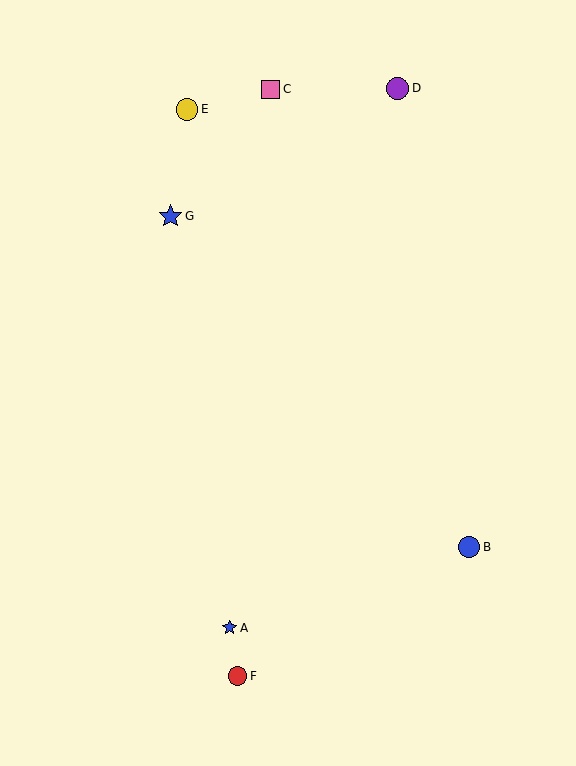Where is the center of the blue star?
The center of the blue star is at (230, 628).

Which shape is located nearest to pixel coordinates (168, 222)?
The blue star (labeled G) at (171, 216) is nearest to that location.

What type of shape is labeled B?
Shape B is a blue circle.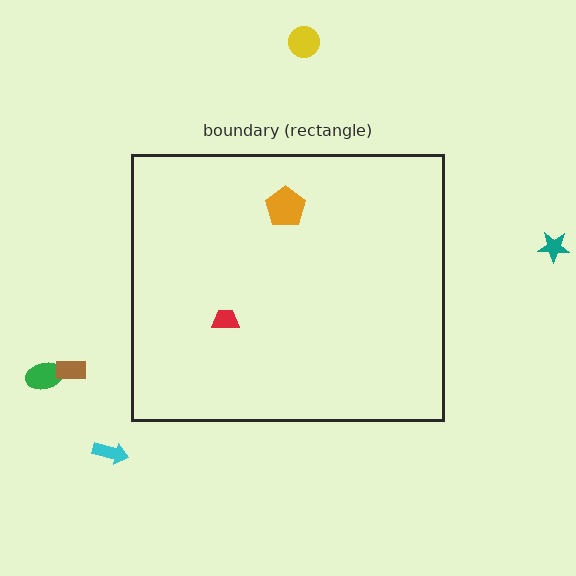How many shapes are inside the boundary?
2 inside, 5 outside.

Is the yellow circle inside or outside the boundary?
Outside.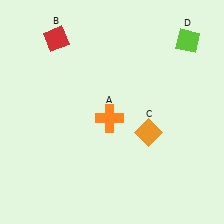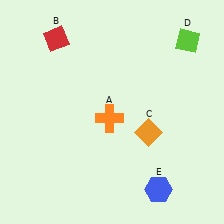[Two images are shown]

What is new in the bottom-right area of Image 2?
A blue hexagon (E) was added in the bottom-right area of Image 2.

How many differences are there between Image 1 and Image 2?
There is 1 difference between the two images.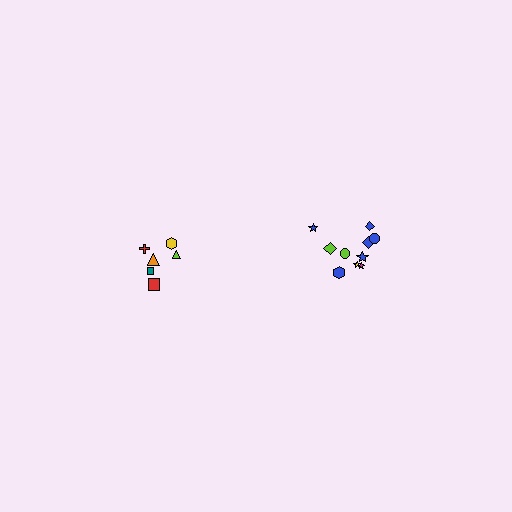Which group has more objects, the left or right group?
The right group.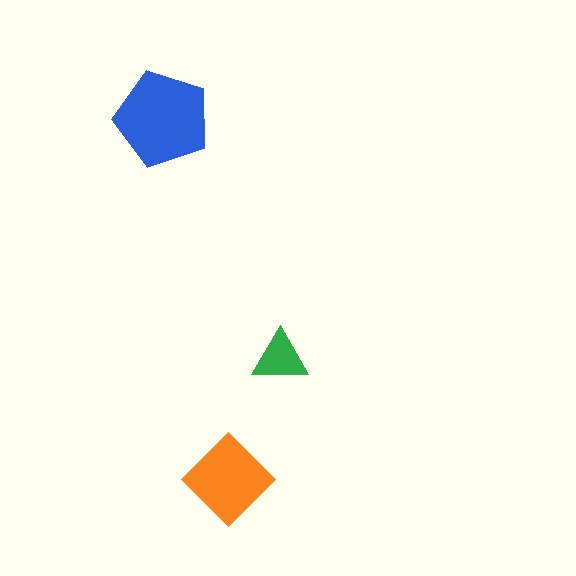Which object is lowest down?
The orange diamond is bottommost.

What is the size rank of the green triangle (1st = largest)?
3rd.